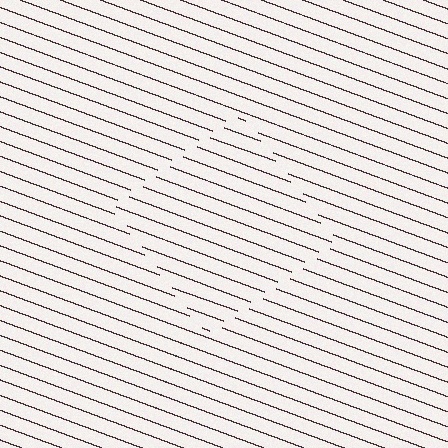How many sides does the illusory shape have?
4 sides — the line-ends trace a square.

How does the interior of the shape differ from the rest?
The interior of the shape contains the same grating, shifted by half a period — the contour is defined by the phase discontinuity where line-ends from the inner and outer gratings abut.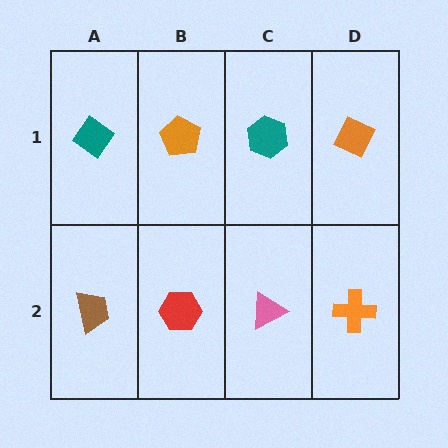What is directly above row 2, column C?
A teal hexagon.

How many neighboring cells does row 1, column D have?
2.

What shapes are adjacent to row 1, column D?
An orange cross (row 2, column D), a teal hexagon (row 1, column C).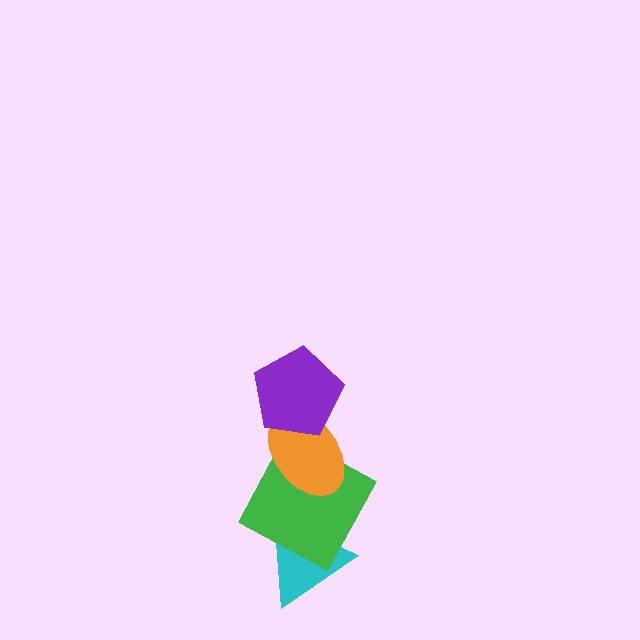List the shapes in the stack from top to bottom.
From top to bottom: the purple pentagon, the orange ellipse, the green square, the cyan triangle.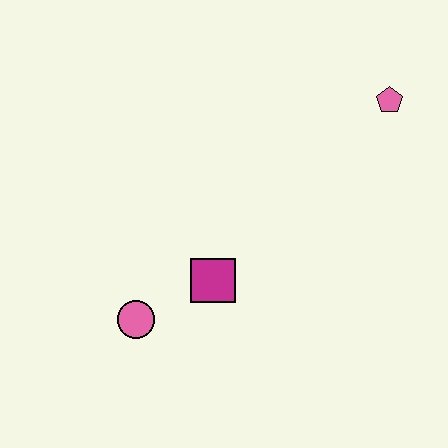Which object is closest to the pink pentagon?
The magenta square is closest to the pink pentagon.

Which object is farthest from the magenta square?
The pink pentagon is farthest from the magenta square.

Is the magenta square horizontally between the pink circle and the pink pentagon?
Yes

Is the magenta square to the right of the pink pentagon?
No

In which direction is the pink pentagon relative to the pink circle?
The pink pentagon is to the right of the pink circle.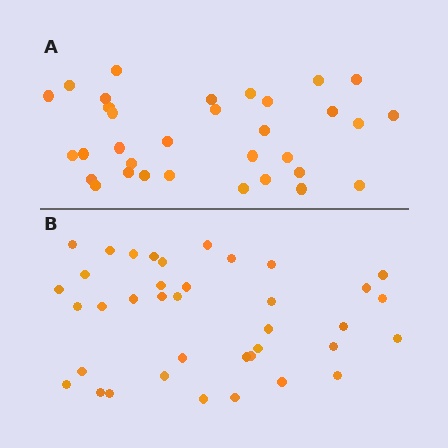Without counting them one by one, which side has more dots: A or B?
Region B (the bottom region) has more dots.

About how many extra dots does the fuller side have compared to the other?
Region B has about 5 more dots than region A.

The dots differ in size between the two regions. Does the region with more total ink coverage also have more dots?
No. Region A has more total ink coverage because its dots are larger, but region B actually contains more individual dots. Total area can be misleading — the number of items is what matters here.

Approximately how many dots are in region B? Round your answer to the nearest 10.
About 40 dots. (The exact count is 38, which rounds to 40.)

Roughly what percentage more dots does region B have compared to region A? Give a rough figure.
About 15% more.